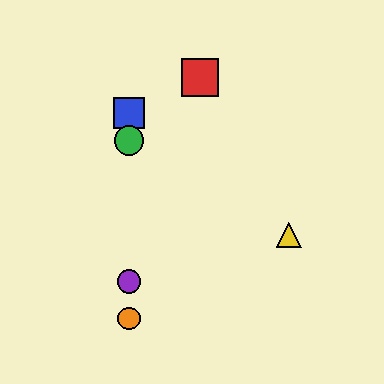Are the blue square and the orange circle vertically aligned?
Yes, both are at x≈129.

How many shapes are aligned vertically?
4 shapes (the blue square, the green circle, the purple circle, the orange circle) are aligned vertically.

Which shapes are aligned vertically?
The blue square, the green circle, the purple circle, the orange circle are aligned vertically.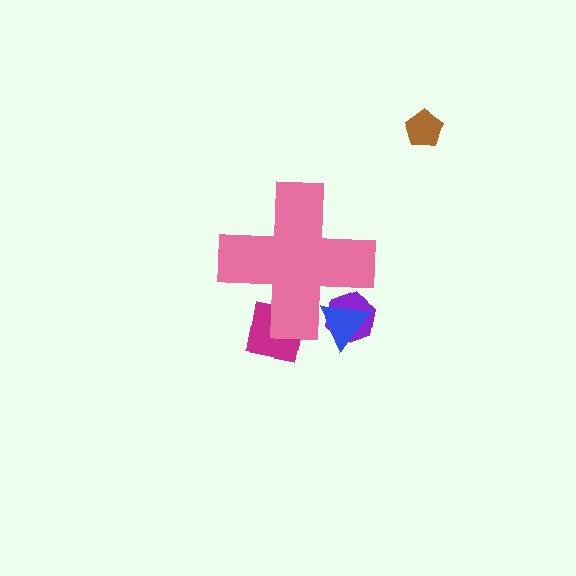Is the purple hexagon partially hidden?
Yes, the purple hexagon is partially hidden behind the pink cross.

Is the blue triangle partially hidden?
Yes, the blue triangle is partially hidden behind the pink cross.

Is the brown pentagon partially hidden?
No, the brown pentagon is fully visible.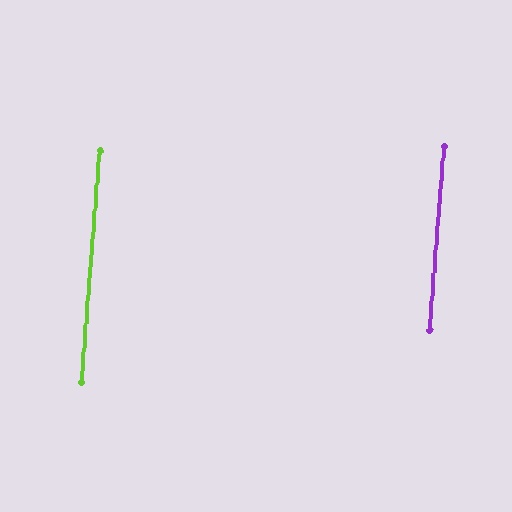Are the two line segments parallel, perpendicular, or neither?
Parallel — their directions differ by only 0.1°.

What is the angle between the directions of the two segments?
Approximately 0 degrees.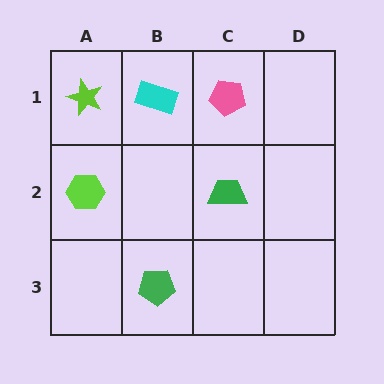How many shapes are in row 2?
2 shapes.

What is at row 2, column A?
A lime hexagon.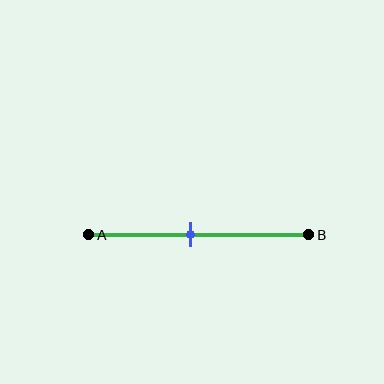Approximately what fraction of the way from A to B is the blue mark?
The blue mark is approximately 45% of the way from A to B.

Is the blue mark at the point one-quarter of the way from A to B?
No, the mark is at about 45% from A, not at the 25% one-quarter point.